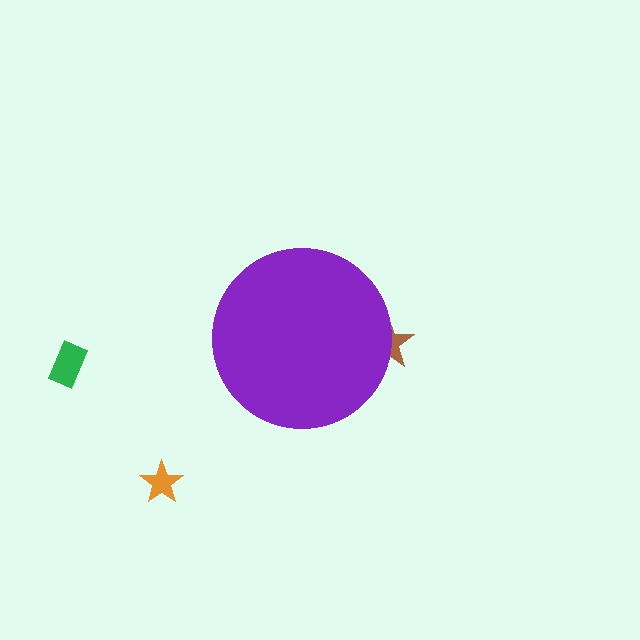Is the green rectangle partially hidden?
No, the green rectangle is fully visible.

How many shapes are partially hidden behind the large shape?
1 shape is partially hidden.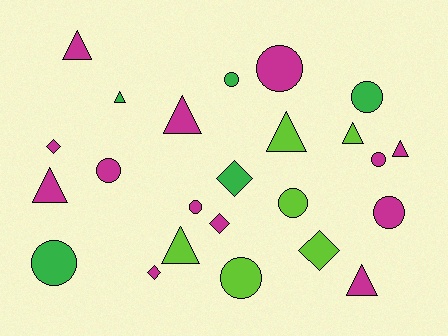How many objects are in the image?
There are 24 objects.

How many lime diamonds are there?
There is 1 lime diamond.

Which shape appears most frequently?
Circle, with 10 objects.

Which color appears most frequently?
Magenta, with 13 objects.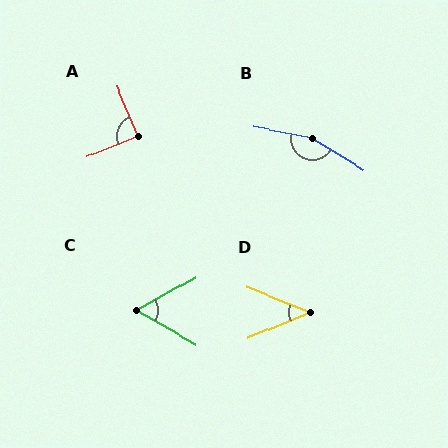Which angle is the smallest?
D, at approximately 44 degrees.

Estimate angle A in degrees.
Approximately 90 degrees.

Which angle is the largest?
B, at approximately 159 degrees.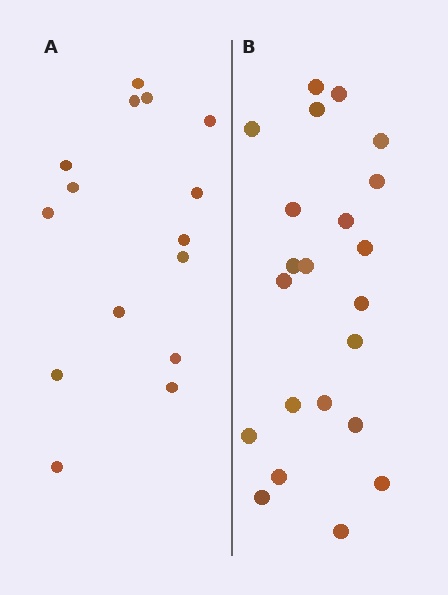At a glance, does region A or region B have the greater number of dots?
Region B (the right region) has more dots.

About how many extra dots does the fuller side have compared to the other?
Region B has roughly 8 or so more dots than region A.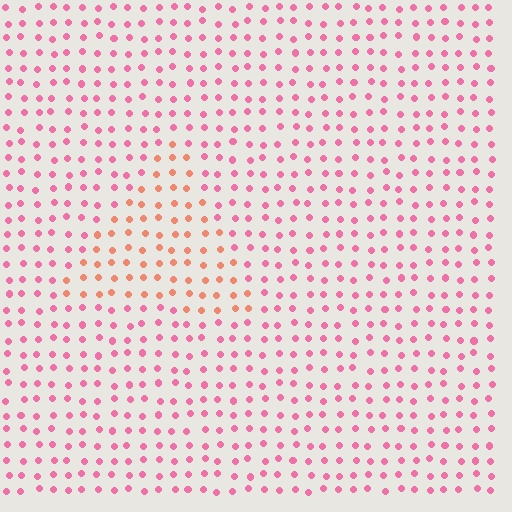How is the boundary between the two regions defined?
The boundary is defined purely by a slight shift in hue (about 37 degrees). Spacing, size, and orientation are identical on both sides.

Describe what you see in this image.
The image is filled with small pink elements in a uniform arrangement. A triangle-shaped region is visible where the elements are tinted to a slightly different hue, forming a subtle color boundary.